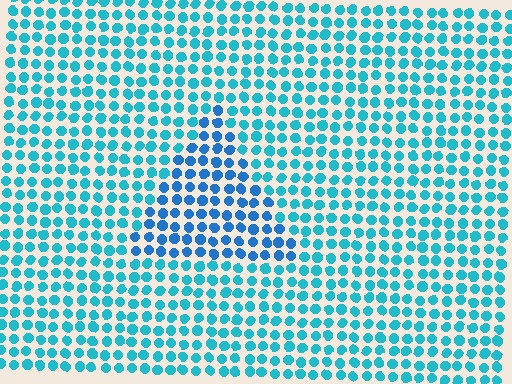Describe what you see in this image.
The image is filled with small cyan elements in a uniform arrangement. A triangle-shaped region is visible where the elements are tinted to a slightly different hue, forming a subtle color boundary.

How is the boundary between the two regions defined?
The boundary is defined purely by a slight shift in hue (about 25 degrees). Spacing, size, and orientation are identical on both sides.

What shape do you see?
I see a triangle.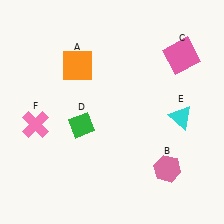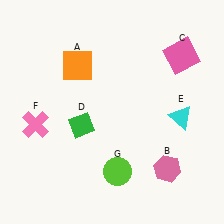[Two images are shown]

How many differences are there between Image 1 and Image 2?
There is 1 difference between the two images.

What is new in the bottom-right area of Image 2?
A lime circle (G) was added in the bottom-right area of Image 2.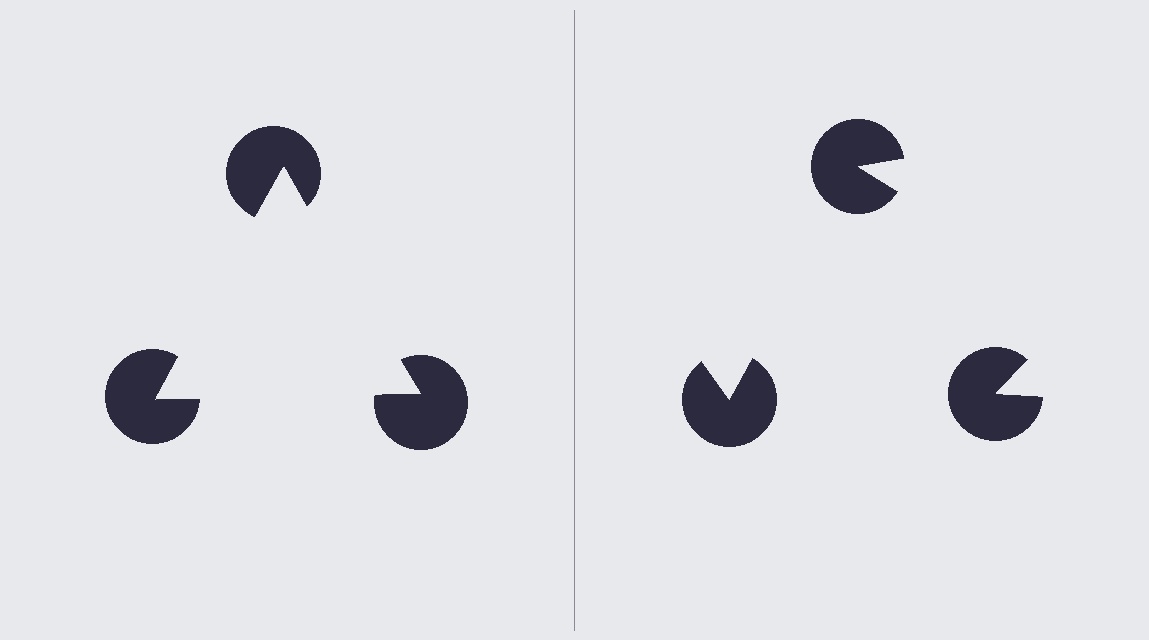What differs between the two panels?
The pac-man discs are positioned identically on both sides; only the wedge orientations differ. On the left they align to a triangle; on the right they are misaligned.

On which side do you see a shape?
An illusory triangle appears on the left side. On the right side the wedge cuts are rotated, so no coherent shape forms.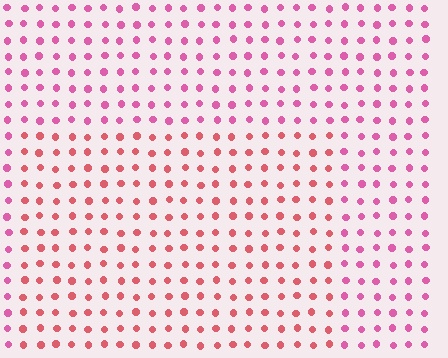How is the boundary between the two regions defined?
The boundary is defined purely by a slight shift in hue (about 29 degrees). Spacing, size, and orientation are identical on both sides.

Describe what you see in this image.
The image is filled with small pink elements in a uniform arrangement. A rectangle-shaped region is visible where the elements are tinted to a slightly different hue, forming a subtle color boundary.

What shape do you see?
I see a rectangle.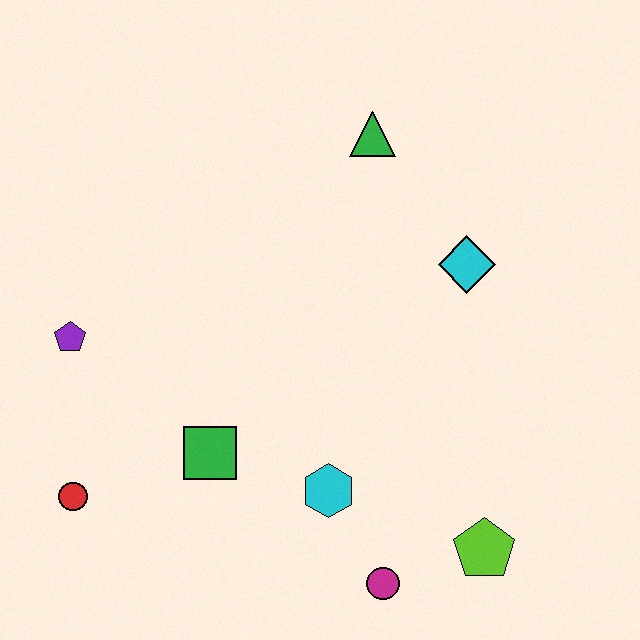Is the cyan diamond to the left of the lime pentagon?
Yes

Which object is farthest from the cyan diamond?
The red circle is farthest from the cyan diamond.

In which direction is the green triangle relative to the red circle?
The green triangle is above the red circle.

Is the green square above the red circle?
Yes